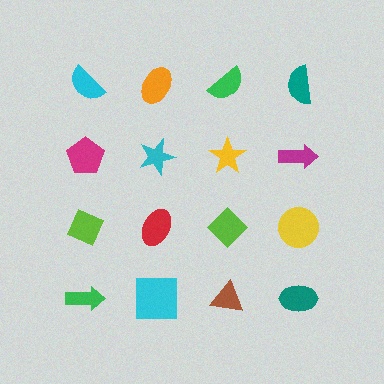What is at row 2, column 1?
A magenta pentagon.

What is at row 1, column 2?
An orange ellipse.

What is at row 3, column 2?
A red ellipse.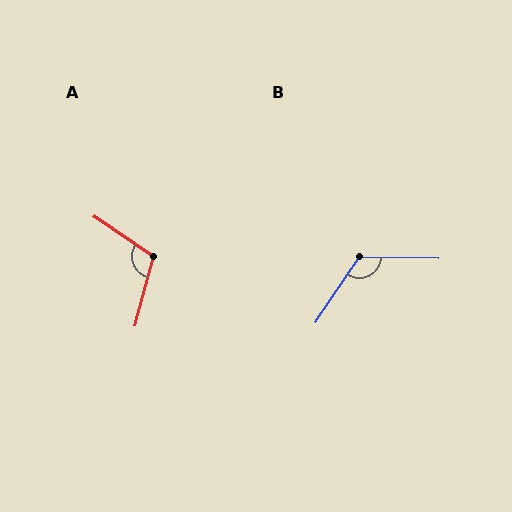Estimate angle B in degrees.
Approximately 123 degrees.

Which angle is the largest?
B, at approximately 123 degrees.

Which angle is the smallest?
A, at approximately 109 degrees.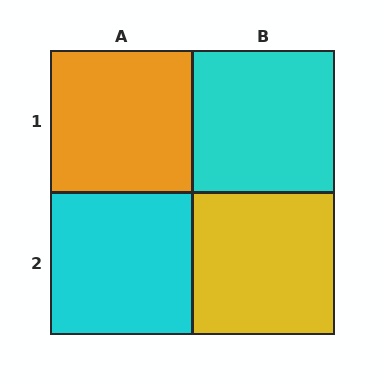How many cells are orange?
1 cell is orange.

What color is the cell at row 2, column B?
Yellow.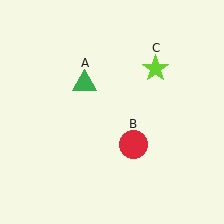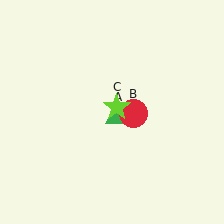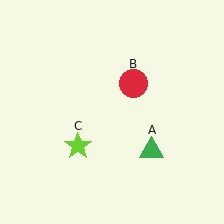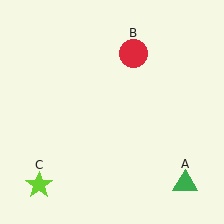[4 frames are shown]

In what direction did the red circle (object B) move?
The red circle (object B) moved up.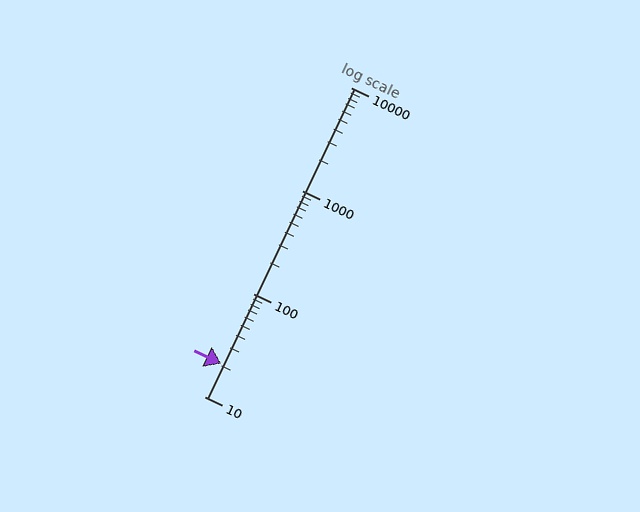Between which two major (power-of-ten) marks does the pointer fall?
The pointer is between 10 and 100.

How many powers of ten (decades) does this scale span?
The scale spans 3 decades, from 10 to 10000.